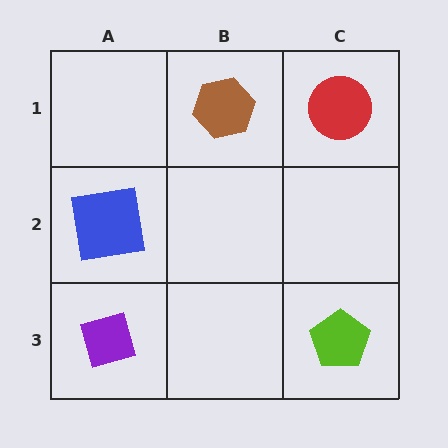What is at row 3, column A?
A purple square.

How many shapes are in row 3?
2 shapes.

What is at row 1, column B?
A brown hexagon.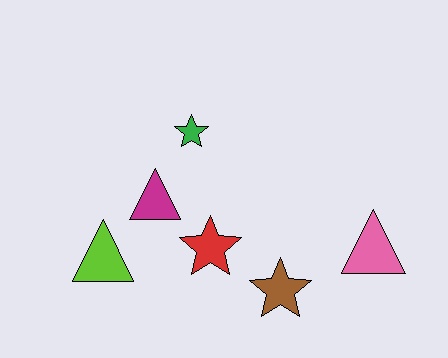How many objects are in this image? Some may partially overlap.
There are 6 objects.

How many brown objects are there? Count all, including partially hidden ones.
There is 1 brown object.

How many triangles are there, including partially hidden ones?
There are 3 triangles.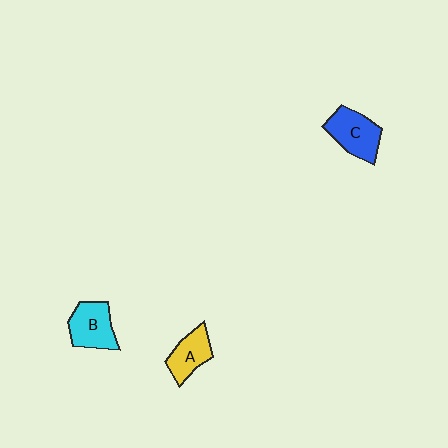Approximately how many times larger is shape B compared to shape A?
Approximately 1.2 times.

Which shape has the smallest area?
Shape A (yellow).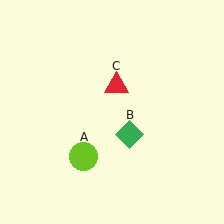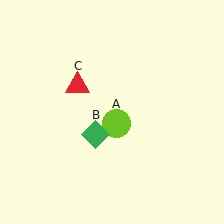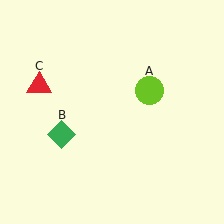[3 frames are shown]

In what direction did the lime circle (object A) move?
The lime circle (object A) moved up and to the right.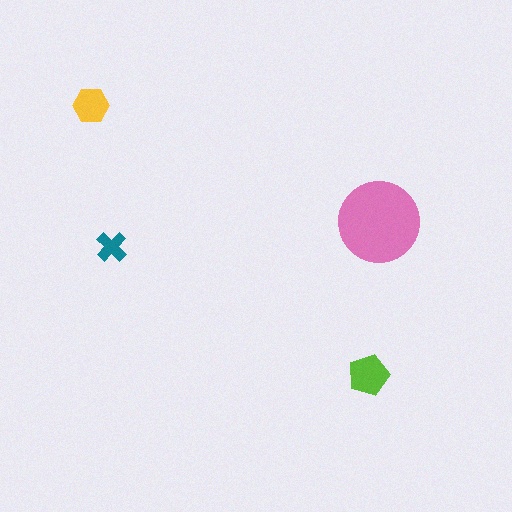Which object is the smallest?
The teal cross.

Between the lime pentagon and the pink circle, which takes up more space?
The pink circle.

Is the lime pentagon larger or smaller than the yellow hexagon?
Larger.